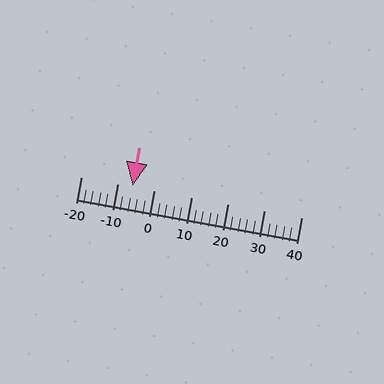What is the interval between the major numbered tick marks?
The major tick marks are spaced 10 units apart.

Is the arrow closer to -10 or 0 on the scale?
The arrow is closer to -10.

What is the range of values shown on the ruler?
The ruler shows values from -20 to 40.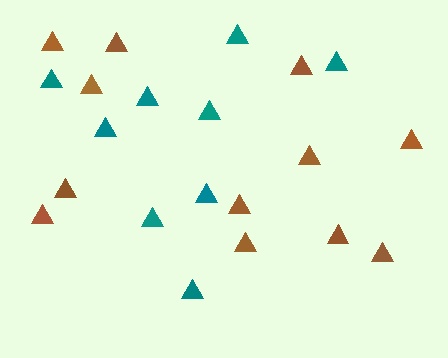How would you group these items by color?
There are 2 groups: one group of teal triangles (9) and one group of brown triangles (12).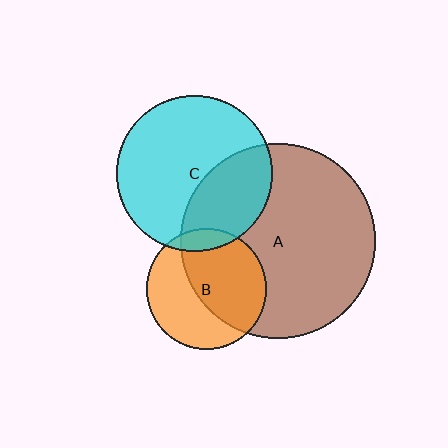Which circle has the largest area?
Circle A (brown).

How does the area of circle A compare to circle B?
Approximately 2.6 times.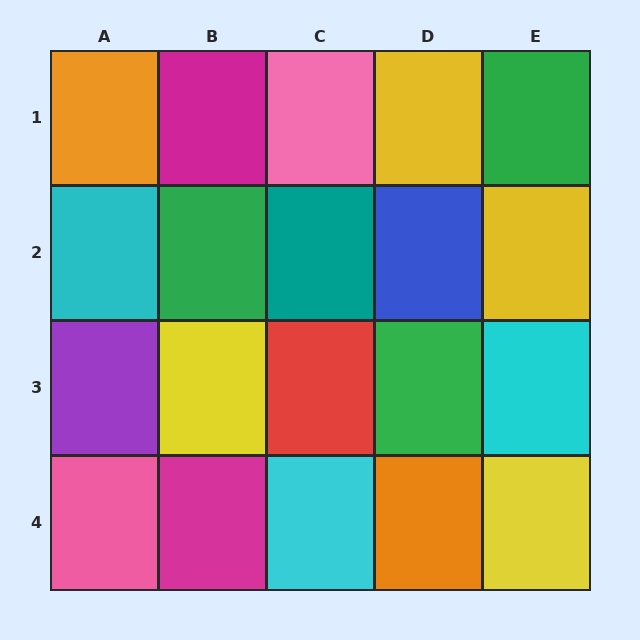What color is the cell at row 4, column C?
Cyan.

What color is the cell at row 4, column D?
Orange.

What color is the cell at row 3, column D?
Green.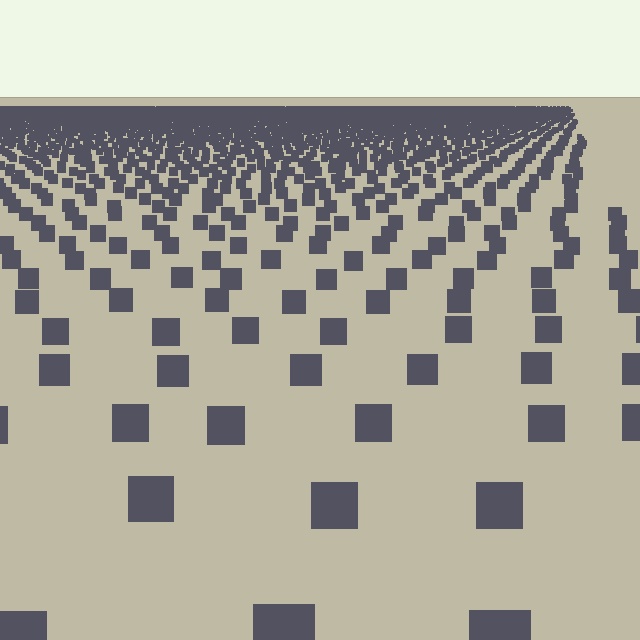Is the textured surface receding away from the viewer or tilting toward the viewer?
The surface is receding away from the viewer. Texture elements get smaller and denser toward the top.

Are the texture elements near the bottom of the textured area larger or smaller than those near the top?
Larger. Near the bottom, elements are closer to the viewer and appear at a bigger on-screen size.